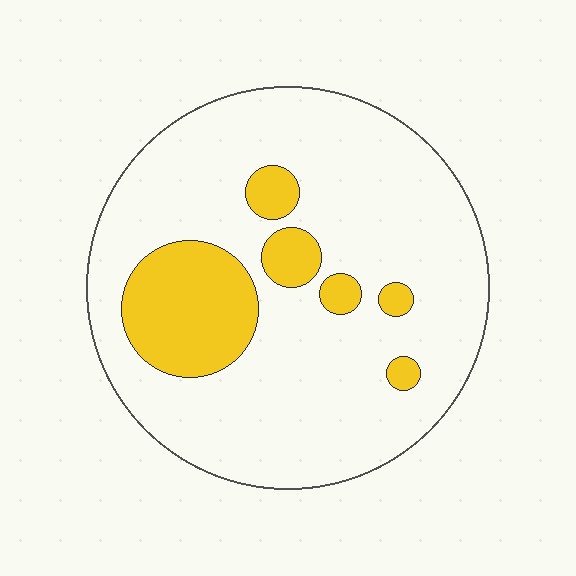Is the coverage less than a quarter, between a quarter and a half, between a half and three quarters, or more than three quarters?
Less than a quarter.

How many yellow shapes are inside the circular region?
6.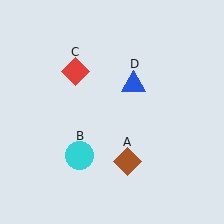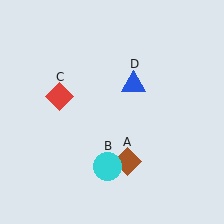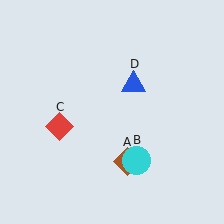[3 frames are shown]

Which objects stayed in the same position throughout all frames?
Brown diamond (object A) and blue triangle (object D) remained stationary.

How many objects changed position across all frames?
2 objects changed position: cyan circle (object B), red diamond (object C).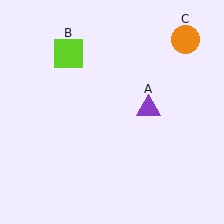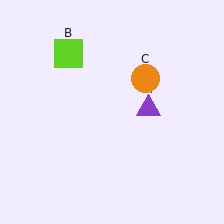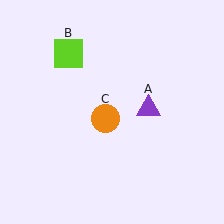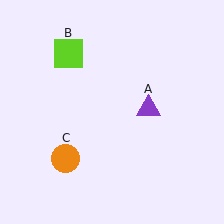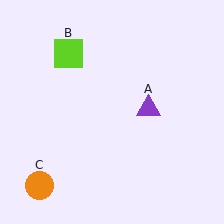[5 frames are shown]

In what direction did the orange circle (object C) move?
The orange circle (object C) moved down and to the left.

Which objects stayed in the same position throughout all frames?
Purple triangle (object A) and lime square (object B) remained stationary.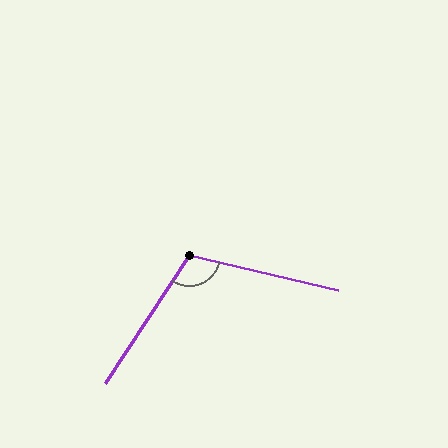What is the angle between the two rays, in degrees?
Approximately 110 degrees.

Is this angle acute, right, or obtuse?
It is obtuse.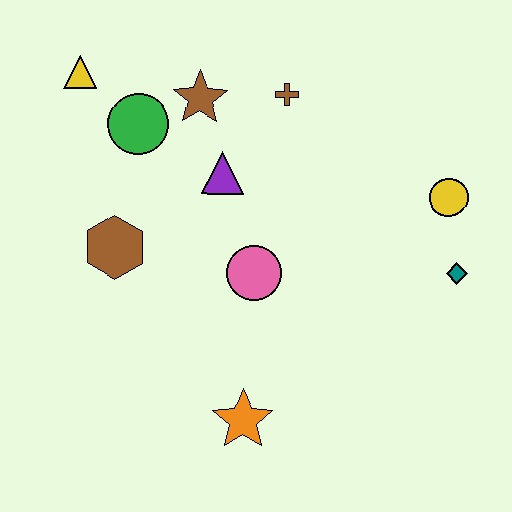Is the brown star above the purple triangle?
Yes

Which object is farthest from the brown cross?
The orange star is farthest from the brown cross.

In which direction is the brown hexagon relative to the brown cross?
The brown hexagon is to the left of the brown cross.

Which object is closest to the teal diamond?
The yellow circle is closest to the teal diamond.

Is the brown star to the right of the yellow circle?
No